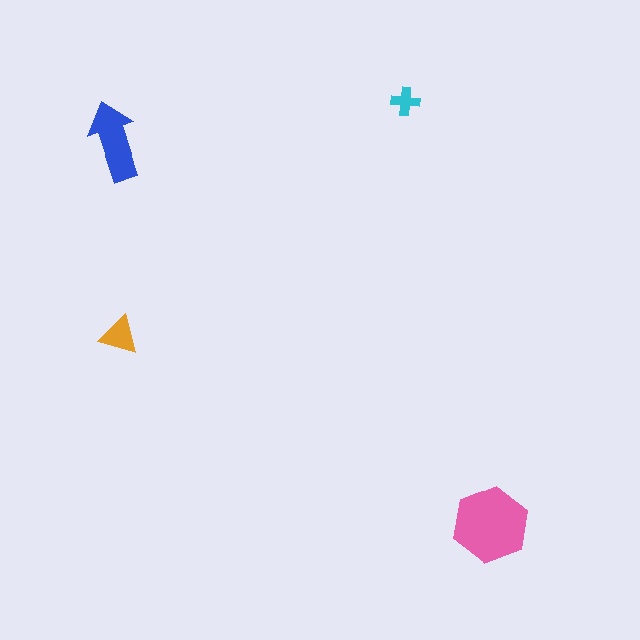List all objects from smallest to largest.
The cyan cross, the orange triangle, the blue arrow, the pink hexagon.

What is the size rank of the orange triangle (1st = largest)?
3rd.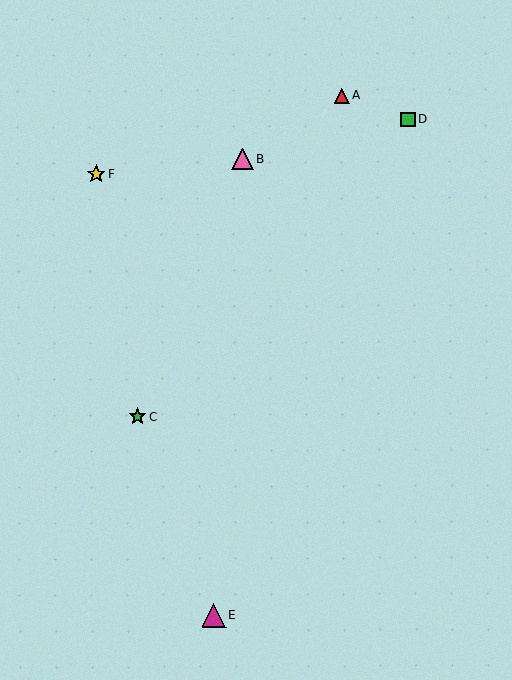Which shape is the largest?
The magenta triangle (labeled E) is the largest.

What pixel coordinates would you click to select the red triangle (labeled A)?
Click at (341, 96) to select the red triangle A.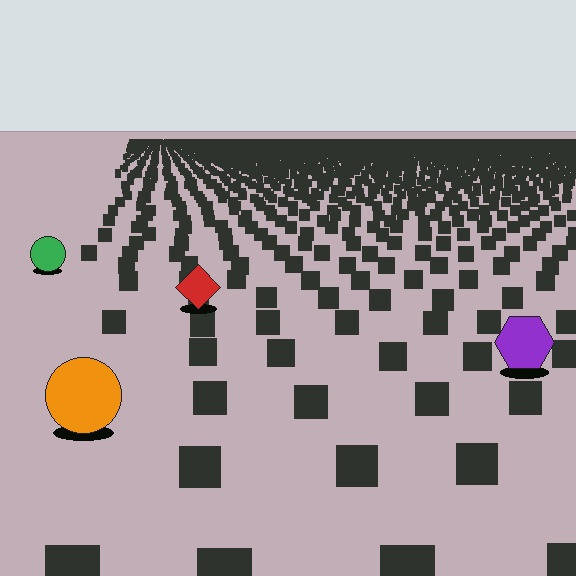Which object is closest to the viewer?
The orange circle is closest. The texture marks near it are larger and more spread out.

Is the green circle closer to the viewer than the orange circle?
No. The orange circle is closer — you can tell from the texture gradient: the ground texture is coarser near it.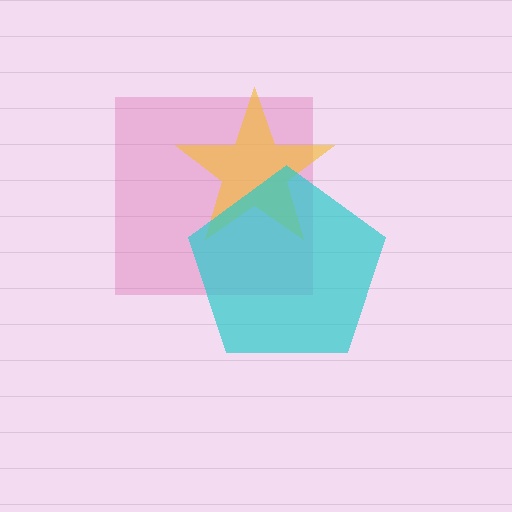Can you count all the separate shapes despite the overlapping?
Yes, there are 3 separate shapes.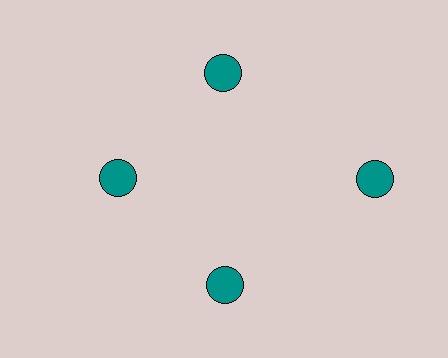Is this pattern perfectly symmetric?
No. The 4 teal circles are arranged in a ring, but one element near the 3 o'clock position is pushed outward from the center, breaking the 4-fold rotational symmetry.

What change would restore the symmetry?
The symmetry would be restored by moving it inward, back onto the ring so that all 4 circles sit at equal angles and equal distance from the center.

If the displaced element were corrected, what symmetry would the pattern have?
It would have 4-fold rotational symmetry — the pattern would map onto itself every 90 degrees.